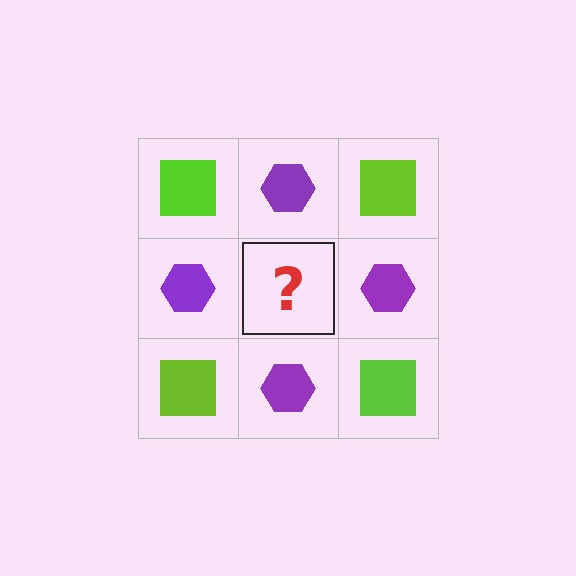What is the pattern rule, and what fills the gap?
The rule is that it alternates lime square and purple hexagon in a checkerboard pattern. The gap should be filled with a lime square.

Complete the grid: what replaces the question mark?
The question mark should be replaced with a lime square.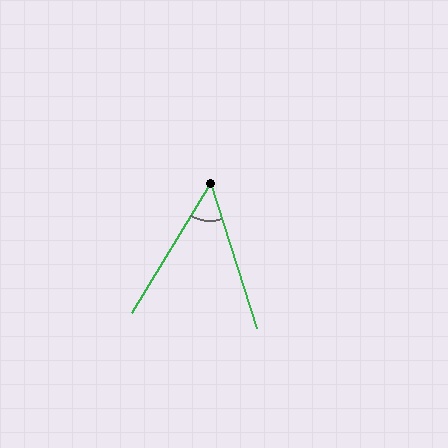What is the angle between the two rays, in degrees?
Approximately 49 degrees.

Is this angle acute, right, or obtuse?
It is acute.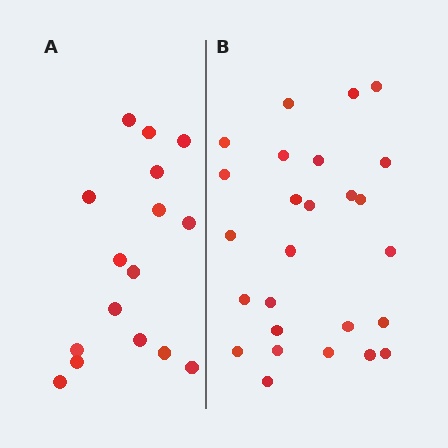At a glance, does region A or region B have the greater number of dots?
Region B (the right region) has more dots.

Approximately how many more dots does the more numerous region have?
Region B has roughly 10 or so more dots than region A.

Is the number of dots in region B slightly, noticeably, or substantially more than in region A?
Region B has substantially more. The ratio is roughly 1.6 to 1.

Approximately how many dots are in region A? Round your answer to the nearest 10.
About 20 dots. (The exact count is 16, which rounds to 20.)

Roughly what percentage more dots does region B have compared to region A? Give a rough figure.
About 60% more.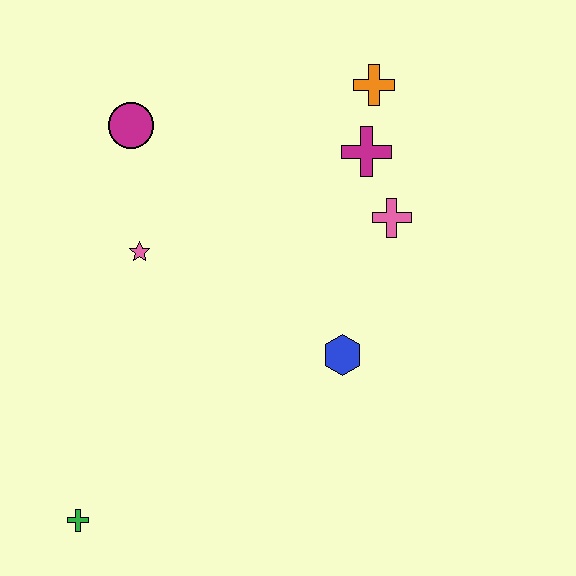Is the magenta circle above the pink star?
Yes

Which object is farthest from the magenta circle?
The green cross is farthest from the magenta circle.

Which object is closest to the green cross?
The pink star is closest to the green cross.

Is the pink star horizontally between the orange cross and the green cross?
Yes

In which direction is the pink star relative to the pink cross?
The pink star is to the left of the pink cross.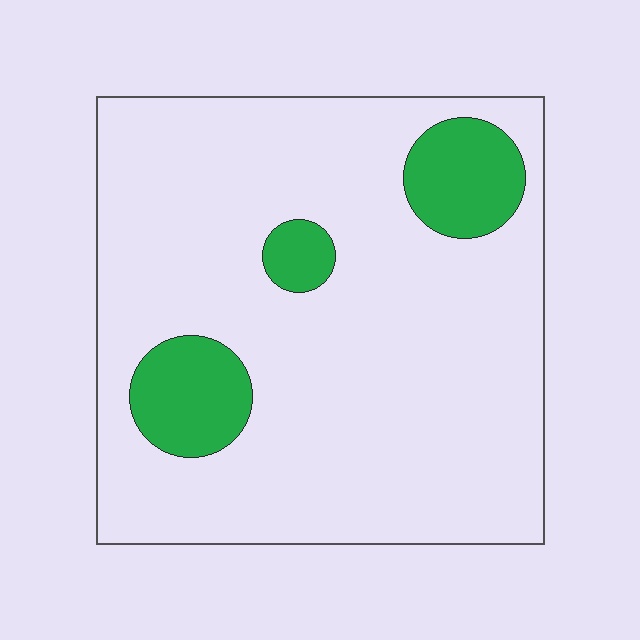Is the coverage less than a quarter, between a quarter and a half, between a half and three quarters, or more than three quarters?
Less than a quarter.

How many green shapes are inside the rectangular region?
3.